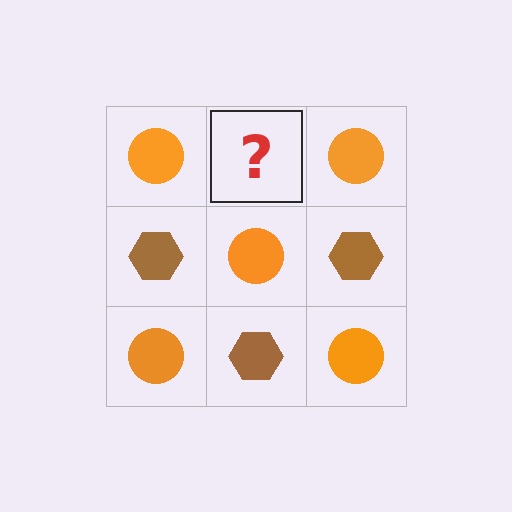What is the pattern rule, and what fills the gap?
The rule is that it alternates orange circle and brown hexagon in a checkerboard pattern. The gap should be filled with a brown hexagon.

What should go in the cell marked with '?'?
The missing cell should contain a brown hexagon.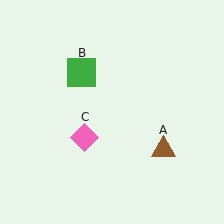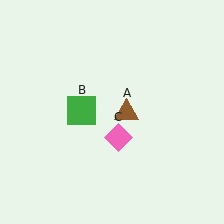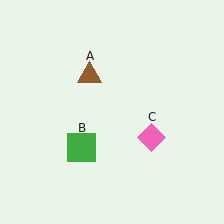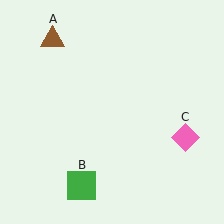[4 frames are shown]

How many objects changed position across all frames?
3 objects changed position: brown triangle (object A), green square (object B), pink diamond (object C).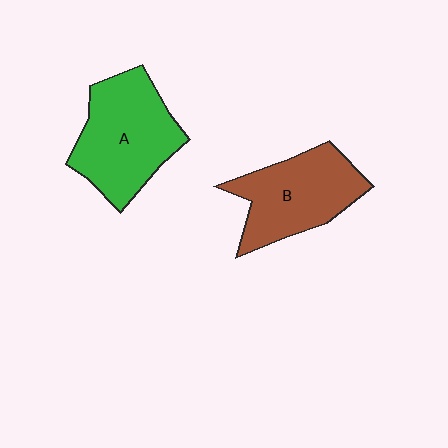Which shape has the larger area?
Shape A (green).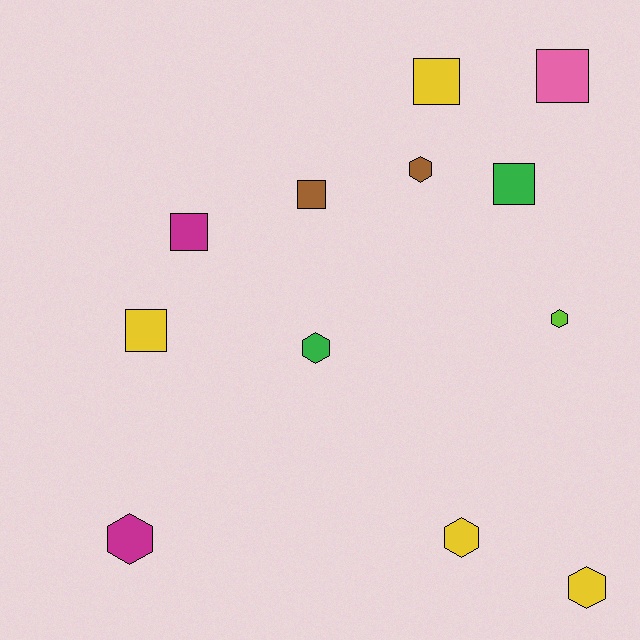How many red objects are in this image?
There are no red objects.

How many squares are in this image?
There are 6 squares.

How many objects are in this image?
There are 12 objects.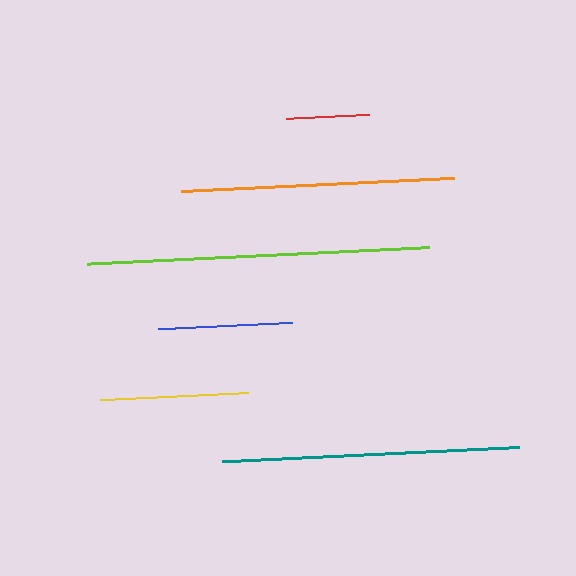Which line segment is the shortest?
The red line is the shortest at approximately 83 pixels.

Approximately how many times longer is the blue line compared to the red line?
The blue line is approximately 1.6 times the length of the red line.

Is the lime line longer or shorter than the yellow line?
The lime line is longer than the yellow line.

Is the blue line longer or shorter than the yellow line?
The yellow line is longer than the blue line.